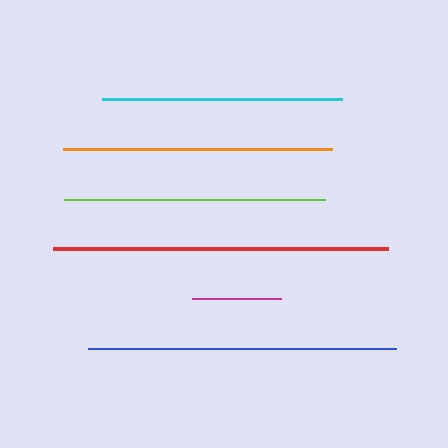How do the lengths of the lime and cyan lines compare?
The lime and cyan lines are approximately the same length.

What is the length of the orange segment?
The orange segment is approximately 269 pixels long.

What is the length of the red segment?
The red segment is approximately 335 pixels long.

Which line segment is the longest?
The red line is the longest at approximately 335 pixels.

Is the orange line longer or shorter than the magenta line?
The orange line is longer than the magenta line.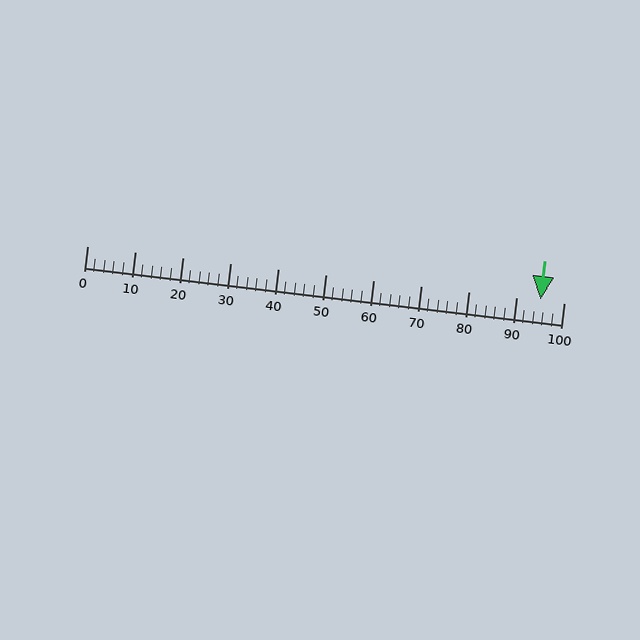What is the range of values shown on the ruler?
The ruler shows values from 0 to 100.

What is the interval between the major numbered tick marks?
The major tick marks are spaced 10 units apart.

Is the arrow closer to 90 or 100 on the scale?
The arrow is closer to 100.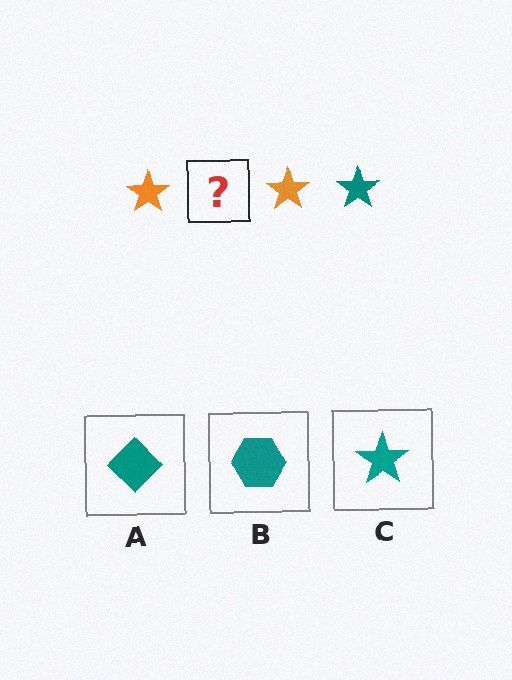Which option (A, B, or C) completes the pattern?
C.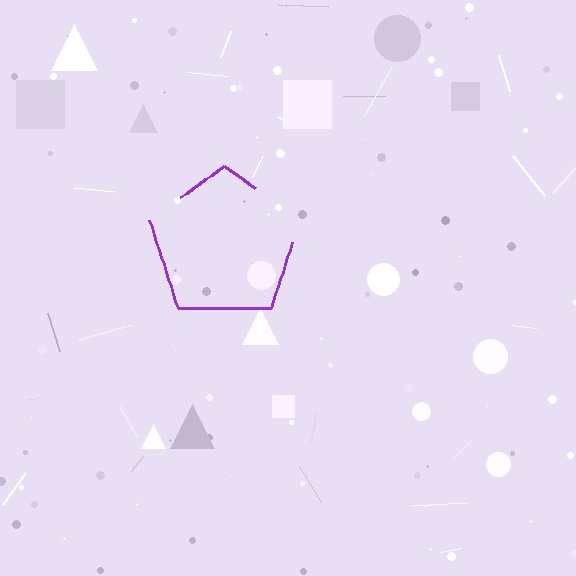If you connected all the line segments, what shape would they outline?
They would outline a pentagon.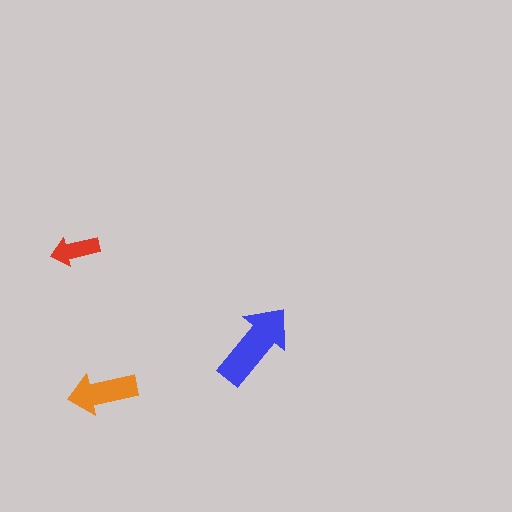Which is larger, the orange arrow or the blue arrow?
The blue one.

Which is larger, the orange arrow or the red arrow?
The orange one.